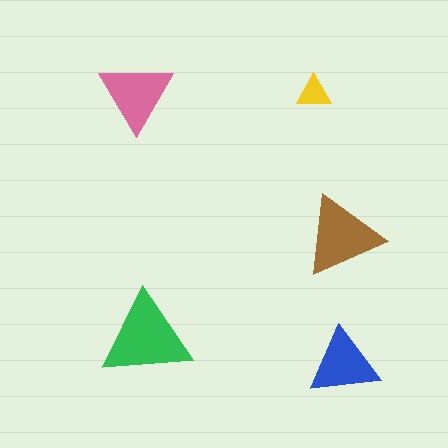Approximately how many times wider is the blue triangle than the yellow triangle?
About 2 times wider.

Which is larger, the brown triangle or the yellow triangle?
The brown one.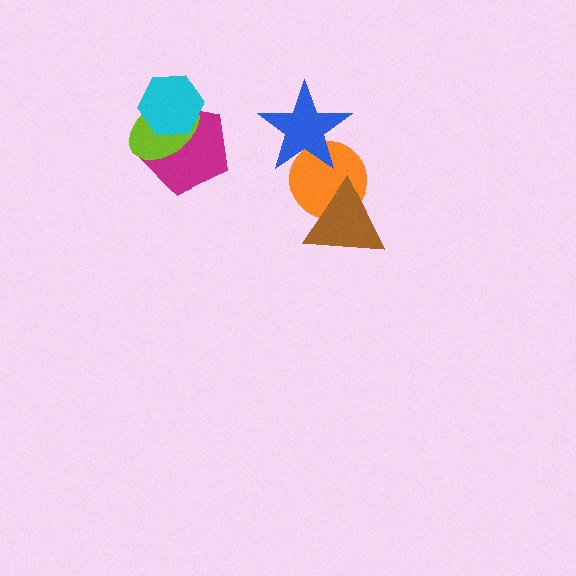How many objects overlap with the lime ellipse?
2 objects overlap with the lime ellipse.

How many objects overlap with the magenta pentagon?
2 objects overlap with the magenta pentagon.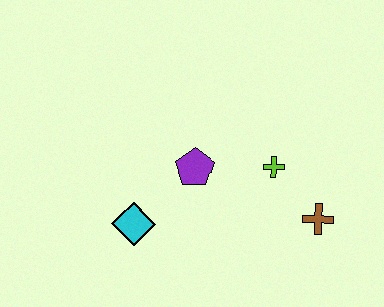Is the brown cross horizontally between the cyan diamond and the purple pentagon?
No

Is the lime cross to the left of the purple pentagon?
No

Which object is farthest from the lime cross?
The cyan diamond is farthest from the lime cross.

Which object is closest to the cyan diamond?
The purple pentagon is closest to the cyan diamond.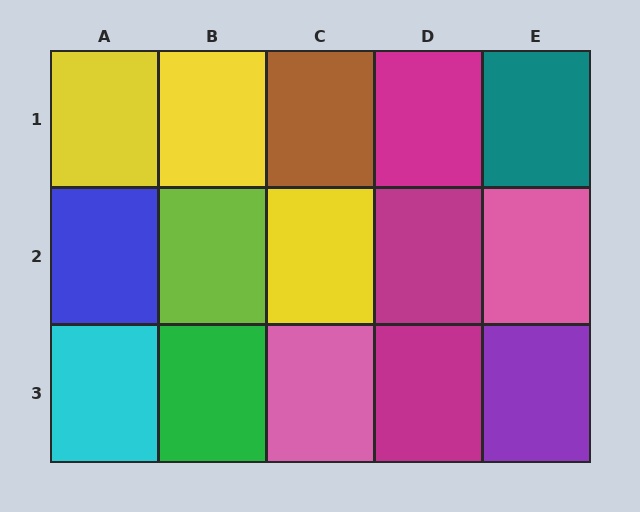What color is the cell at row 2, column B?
Lime.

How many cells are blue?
1 cell is blue.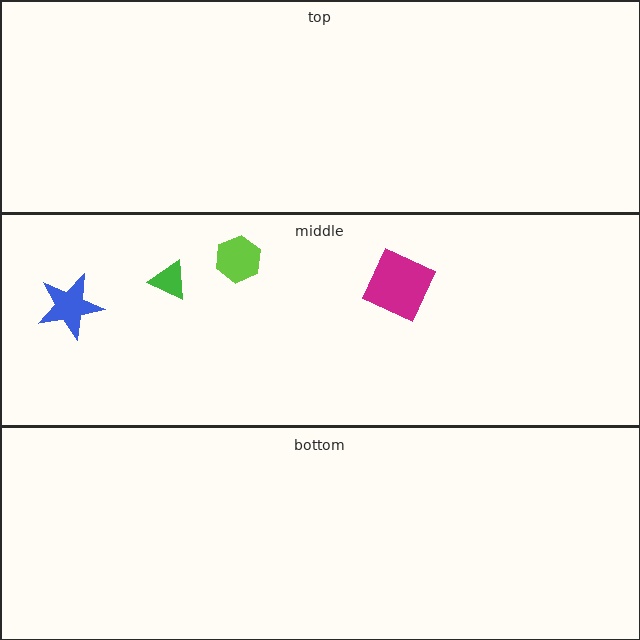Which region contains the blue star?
The middle region.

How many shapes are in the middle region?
4.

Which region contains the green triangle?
The middle region.